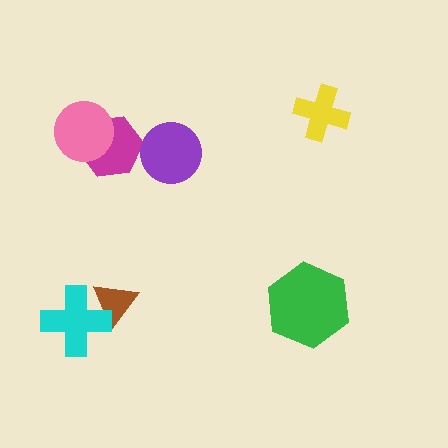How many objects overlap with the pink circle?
1 object overlaps with the pink circle.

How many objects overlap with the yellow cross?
0 objects overlap with the yellow cross.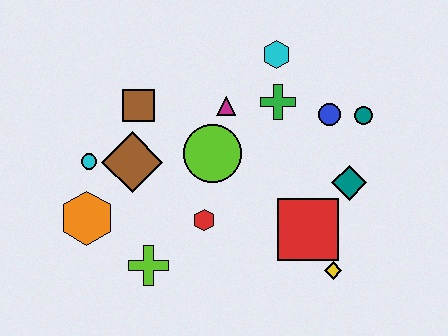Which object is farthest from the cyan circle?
The teal circle is farthest from the cyan circle.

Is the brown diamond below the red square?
No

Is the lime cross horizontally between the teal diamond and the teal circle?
No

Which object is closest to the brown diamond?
The cyan circle is closest to the brown diamond.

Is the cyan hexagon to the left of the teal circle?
Yes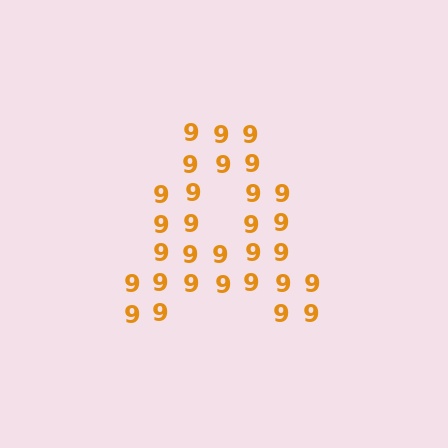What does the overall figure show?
The overall figure shows the letter A.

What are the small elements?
The small elements are digit 9's.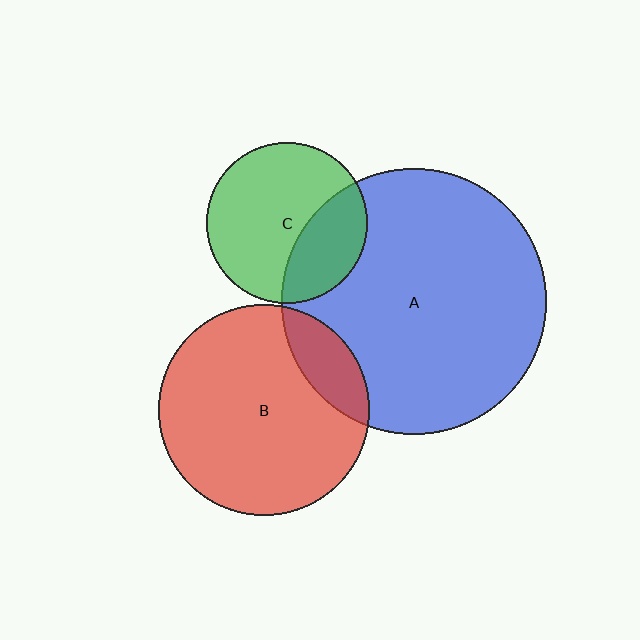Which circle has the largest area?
Circle A (blue).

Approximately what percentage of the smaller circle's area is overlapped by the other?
Approximately 15%.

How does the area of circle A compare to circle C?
Approximately 2.7 times.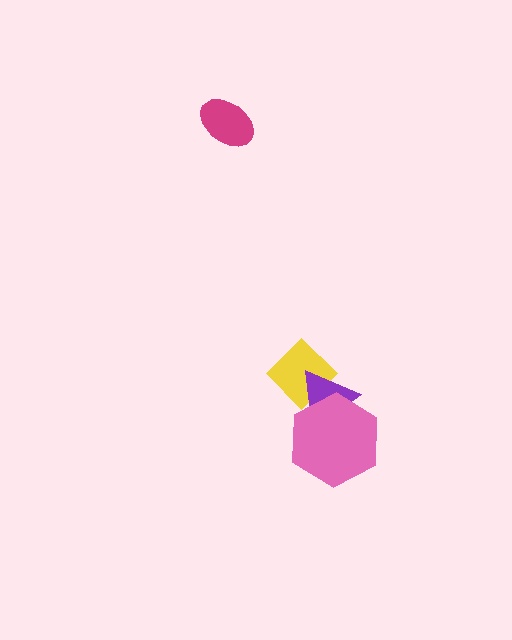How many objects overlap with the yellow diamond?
2 objects overlap with the yellow diamond.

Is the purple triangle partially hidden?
Yes, it is partially covered by another shape.